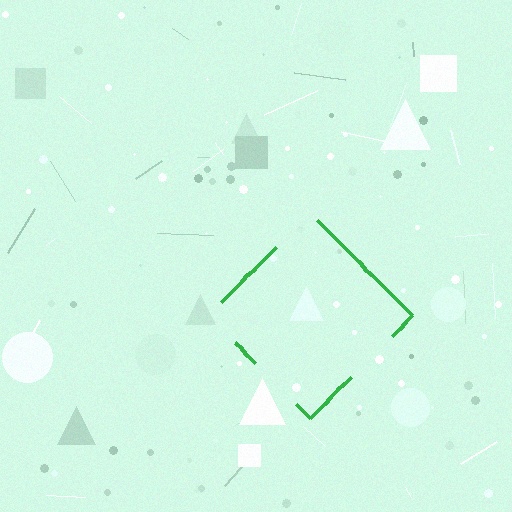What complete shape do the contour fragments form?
The contour fragments form a diamond.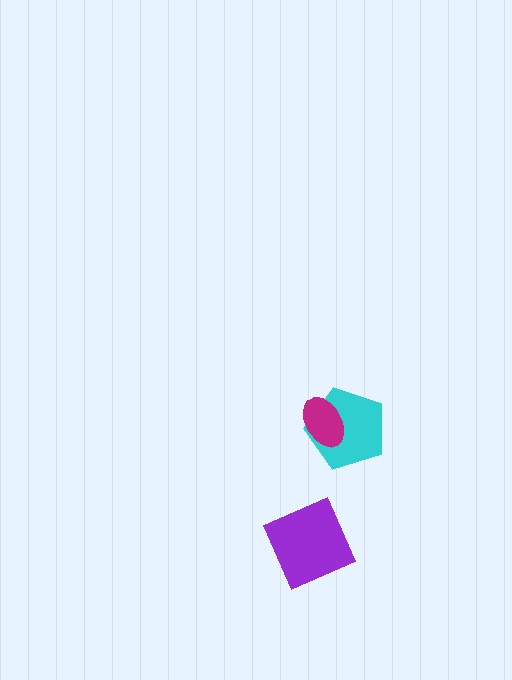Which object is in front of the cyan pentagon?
The magenta ellipse is in front of the cyan pentagon.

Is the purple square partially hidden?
No, no other shape covers it.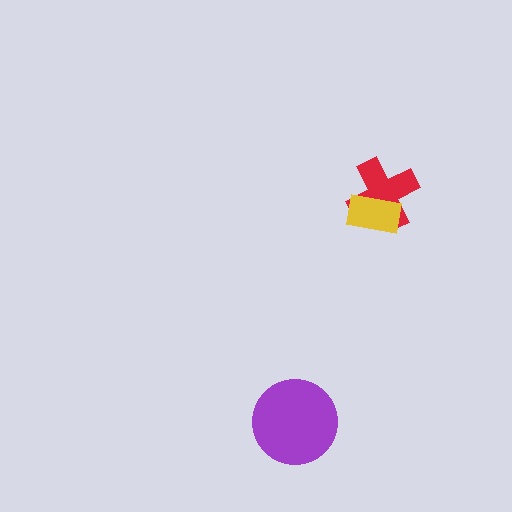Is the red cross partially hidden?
Yes, it is partially covered by another shape.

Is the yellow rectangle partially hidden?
No, no other shape covers it.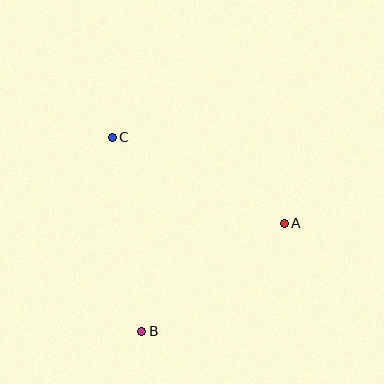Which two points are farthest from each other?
Points B and C are farthest from each other.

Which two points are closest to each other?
Points A and B are closest to each other.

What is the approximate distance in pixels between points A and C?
The distance between A and C is approximately 192 pixels.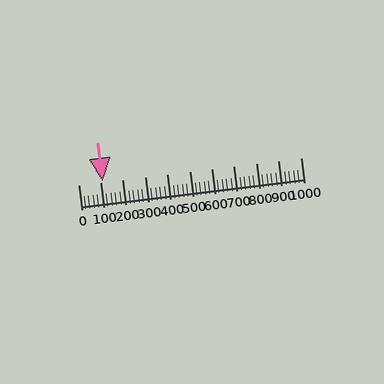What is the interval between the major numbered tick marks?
The major tick marks are spaced 100 units apart.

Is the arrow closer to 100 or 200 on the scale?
The arrow is closer to 100.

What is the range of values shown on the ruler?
The ruler shows values from 0 to 1000.